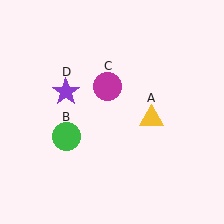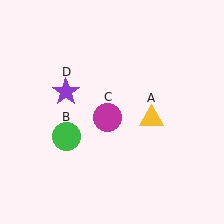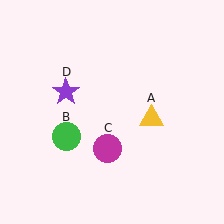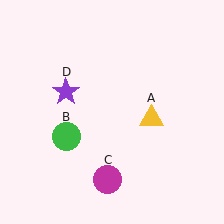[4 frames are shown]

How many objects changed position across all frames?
1 object changed position: magenta circle (object C).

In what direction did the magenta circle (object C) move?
The magenta circle (object C) moved down.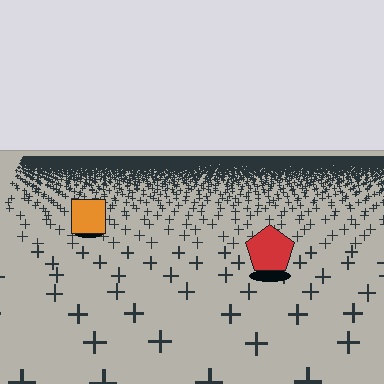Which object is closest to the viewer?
The red pentagon is closest. The texture marks near it are larger and more spread out.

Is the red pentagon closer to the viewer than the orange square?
Yes. The red pentagon is closer — you can tell from the texture gradient: the ground texture is coarser near it.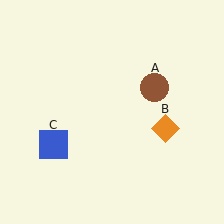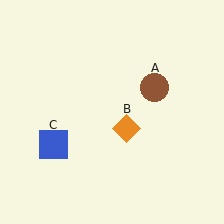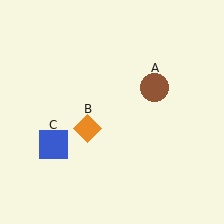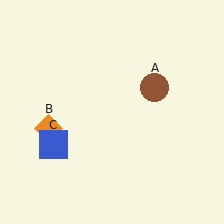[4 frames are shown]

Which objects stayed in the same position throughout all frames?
Brown circle (object A) and blue square (object C) remained stationary.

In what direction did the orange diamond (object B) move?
The orange diamond (object B) moved left.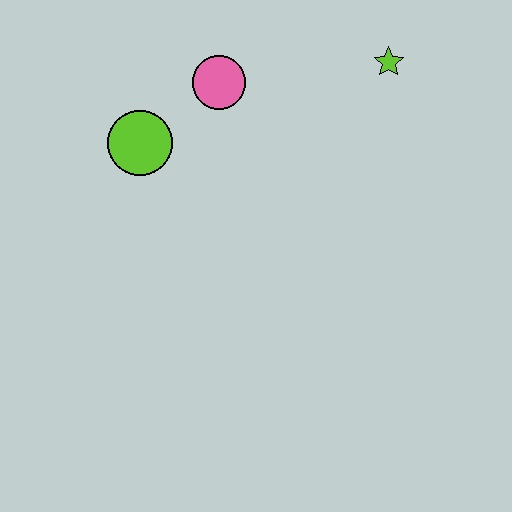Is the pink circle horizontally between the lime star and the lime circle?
Yes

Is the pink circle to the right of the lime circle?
Yes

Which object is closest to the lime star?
The pink circle is closest to the lime star.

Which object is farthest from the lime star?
The lime circle is farthest from the lime star.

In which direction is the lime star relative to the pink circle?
The lime star is to the right of the pink circle.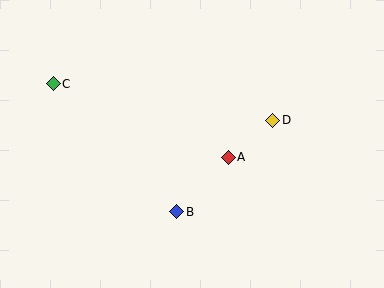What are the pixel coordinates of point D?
Point D is at (273, 120).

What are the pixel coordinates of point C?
Point C is at (53, 84).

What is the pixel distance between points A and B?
The distance between A and B is 75 pixels.